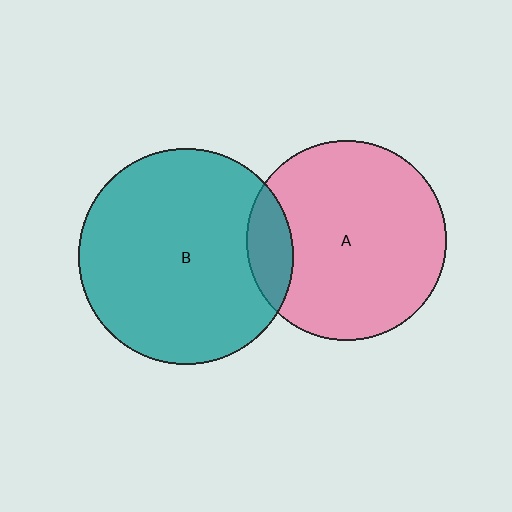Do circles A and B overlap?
Yes.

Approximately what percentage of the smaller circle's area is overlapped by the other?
Approximately 15%.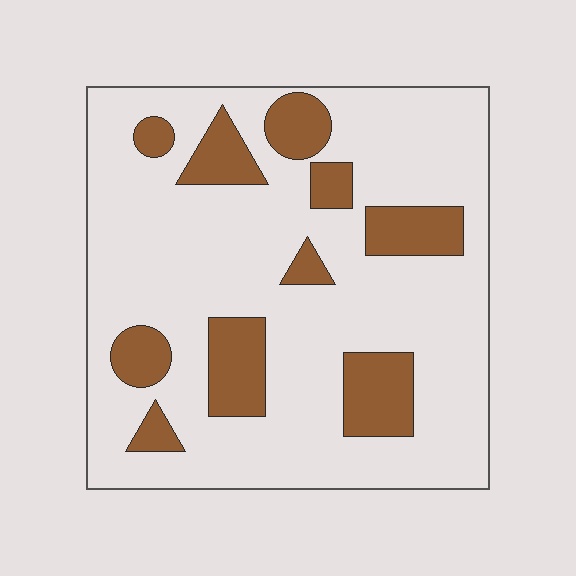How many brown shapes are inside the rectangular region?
10.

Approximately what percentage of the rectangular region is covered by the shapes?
Approximately 20%.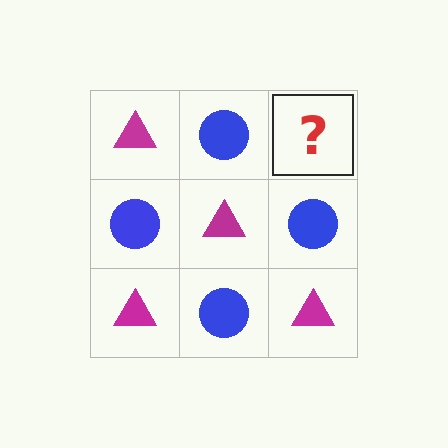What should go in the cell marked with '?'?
The missing cell should contain a magenta triangle.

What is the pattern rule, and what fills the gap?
The rule is that it alternates magenta triangle and blue circle in a checkerboard pattern. The gap should be filled with a magenta triangle.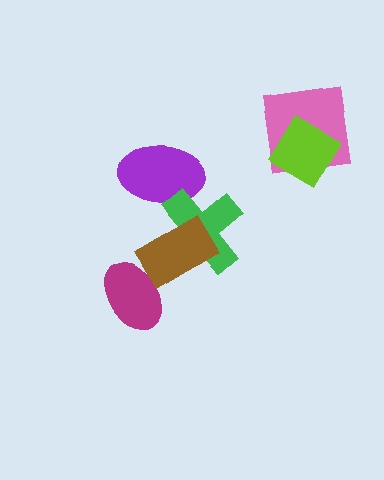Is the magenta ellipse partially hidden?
Yes, it is partially covered by another shape.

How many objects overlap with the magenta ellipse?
1 object overlaps with the magenta ellipse.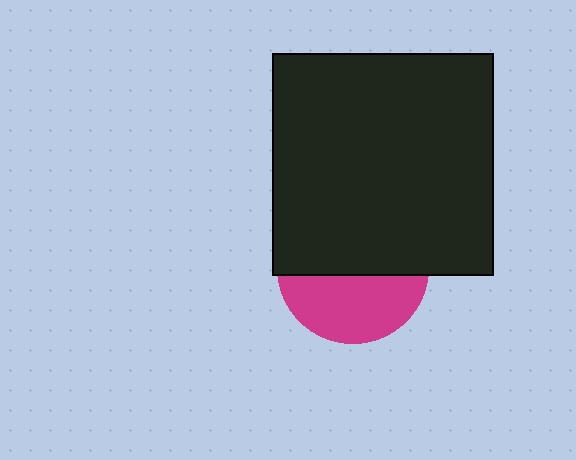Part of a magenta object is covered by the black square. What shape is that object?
It is a circle.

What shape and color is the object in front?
The object in front is a black square.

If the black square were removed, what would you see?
You would see the complete magenta circle.